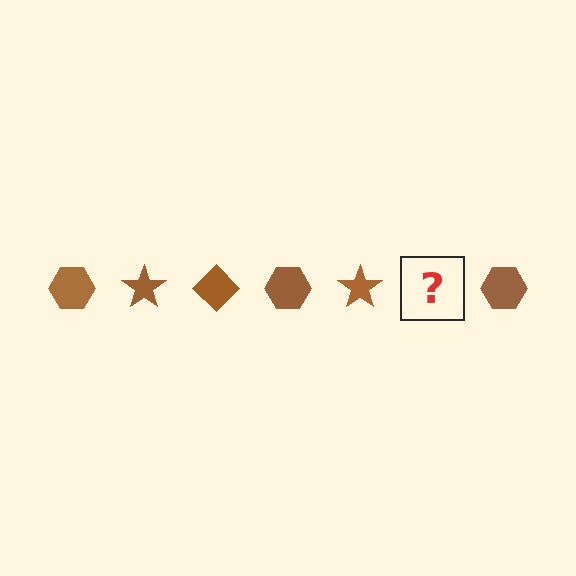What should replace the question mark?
The question mark should be replaced with a brown diamond.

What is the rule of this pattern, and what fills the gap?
The rule is that the pattern cycles through hexagon, star, diamond shapes in brown. The gap should be filled with a brown diamond.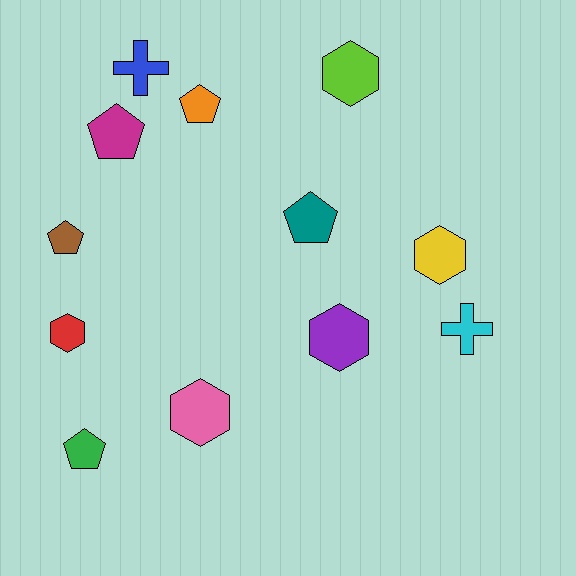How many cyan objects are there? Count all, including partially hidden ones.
There is 1 cyan object.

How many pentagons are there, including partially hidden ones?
There are 5 pentagons.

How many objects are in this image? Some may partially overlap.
There are 12 objects.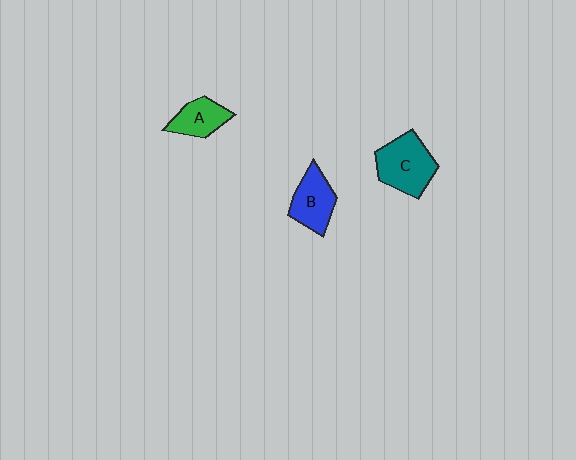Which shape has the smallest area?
Shape A (green).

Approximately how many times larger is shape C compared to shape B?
Approximately 1.3 times.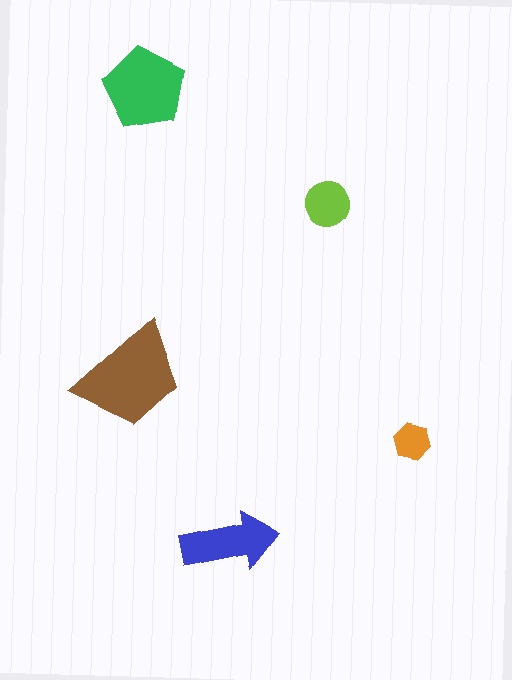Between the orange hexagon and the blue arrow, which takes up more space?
The blue arrow.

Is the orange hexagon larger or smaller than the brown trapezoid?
Smaller.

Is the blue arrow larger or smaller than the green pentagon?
Smaller.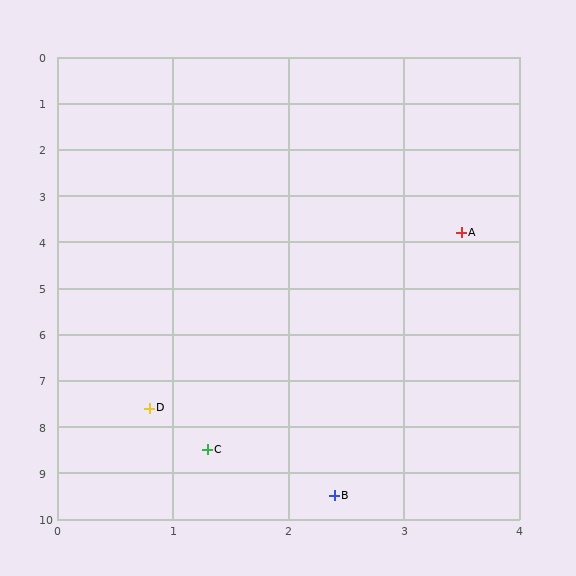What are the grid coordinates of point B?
Point B is at approximately (2.4, 9.5).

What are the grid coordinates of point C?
Point C is at approximately (1.3, 8.5).